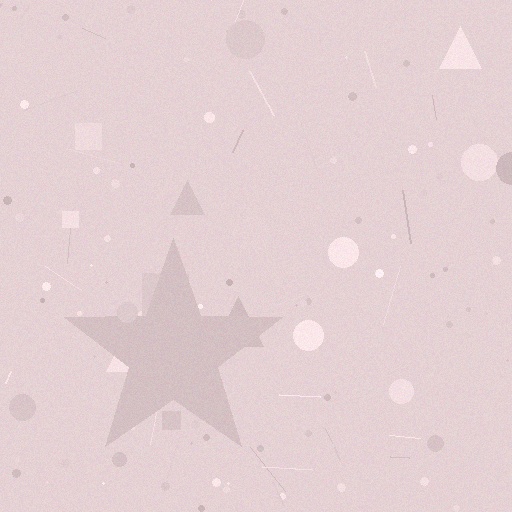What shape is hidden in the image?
A star is hidden in the image.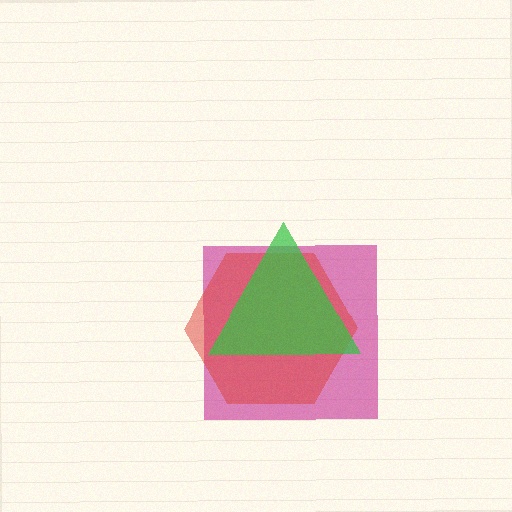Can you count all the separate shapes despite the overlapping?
Yes, there are 3 separate shapes.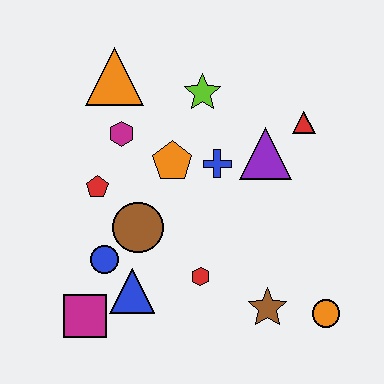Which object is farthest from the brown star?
The orange triangle is farthest from the brown star.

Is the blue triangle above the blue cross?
No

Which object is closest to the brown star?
The orange circle is closest to the brown star.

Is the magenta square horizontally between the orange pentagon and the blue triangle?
No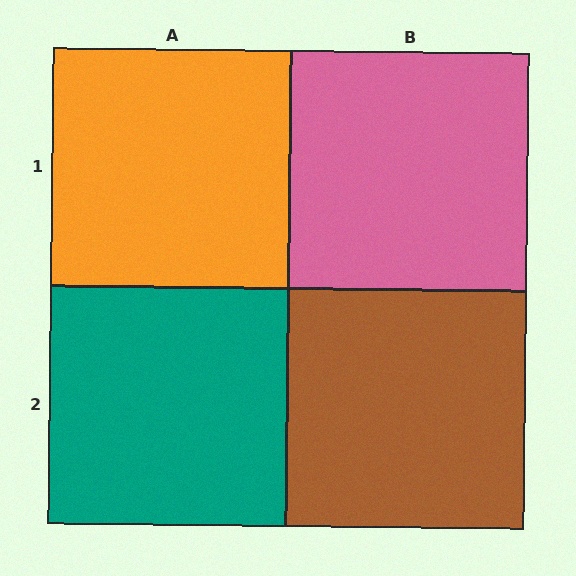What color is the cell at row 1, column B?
Pink.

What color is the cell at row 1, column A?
Orange.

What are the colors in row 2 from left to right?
Teal, brown.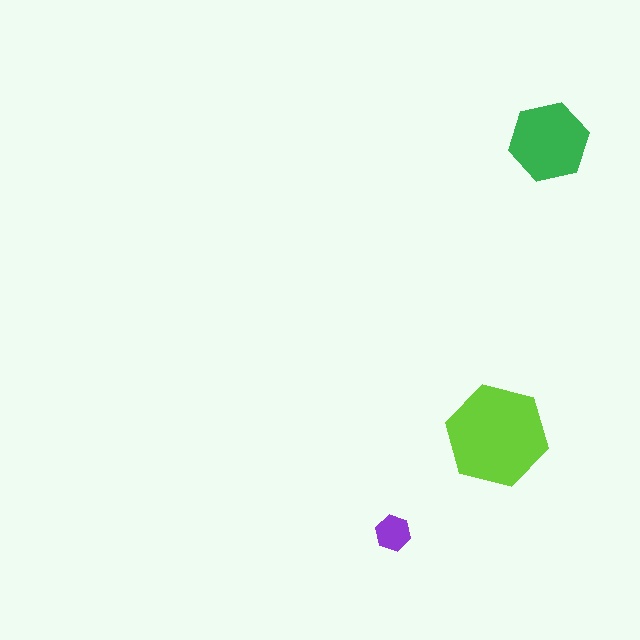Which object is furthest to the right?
The green hexagon is rightmost.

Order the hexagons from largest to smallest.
the lime one, the green one, the purple one.